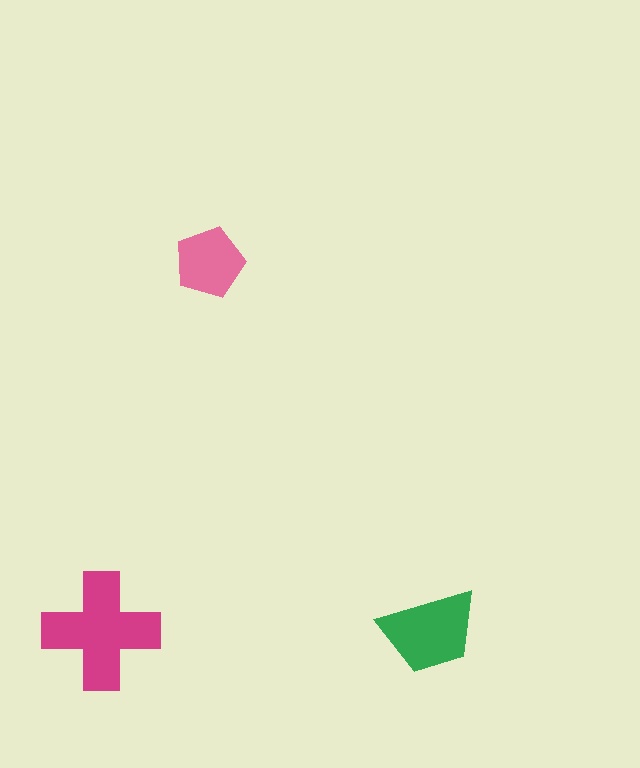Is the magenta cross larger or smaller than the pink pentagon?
Larger.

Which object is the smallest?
The pink pentagon.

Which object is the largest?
The magenta cross.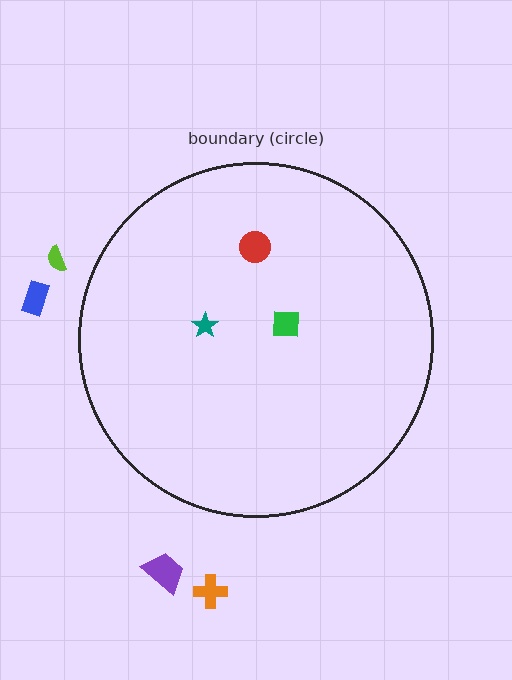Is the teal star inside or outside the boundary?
Inside.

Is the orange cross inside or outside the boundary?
Outside.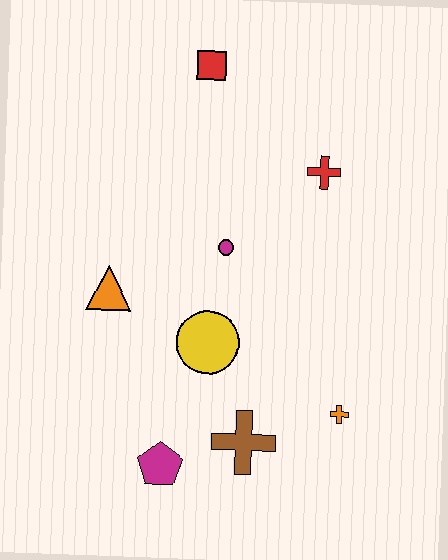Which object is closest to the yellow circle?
The magenta circle is closest to the yellow circle.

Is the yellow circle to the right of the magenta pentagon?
Yes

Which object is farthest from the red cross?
The magenta pentagon is farthest from the red cross.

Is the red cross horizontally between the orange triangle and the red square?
No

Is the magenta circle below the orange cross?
No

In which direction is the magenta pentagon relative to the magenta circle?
The magenta pentagon is below the magenta circle.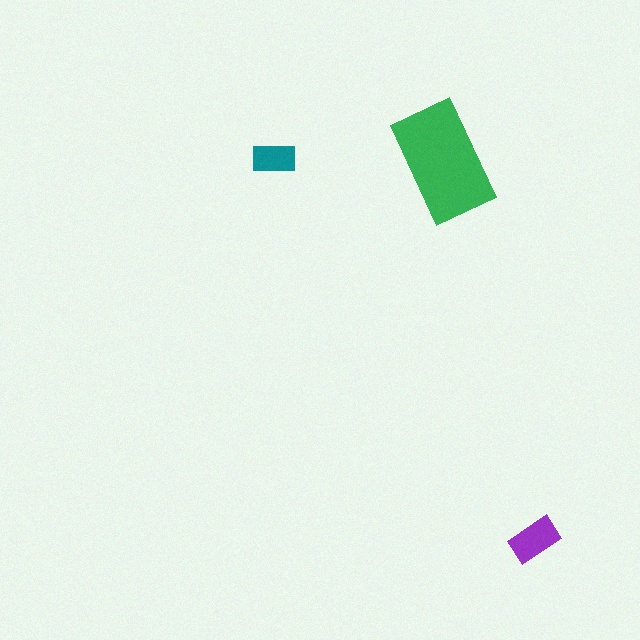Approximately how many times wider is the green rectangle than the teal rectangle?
About 2.5 times wider.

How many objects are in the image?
There are 3 objects in the image.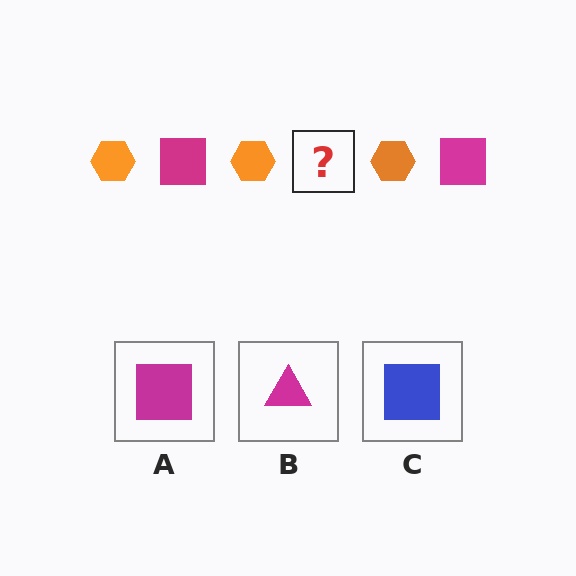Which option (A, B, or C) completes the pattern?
A.